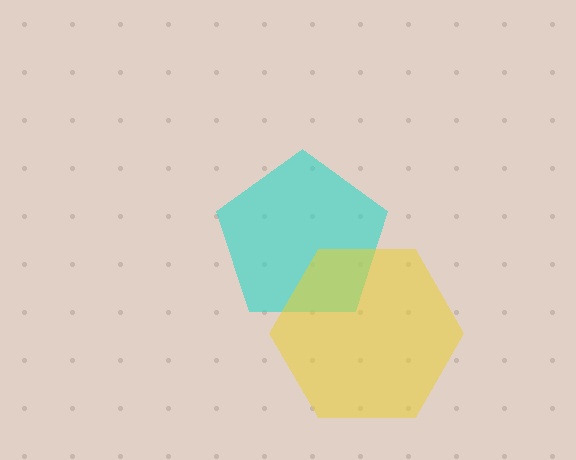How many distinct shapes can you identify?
There are 2 distinct shapes: a cyan pentagon, a yellow hexagon.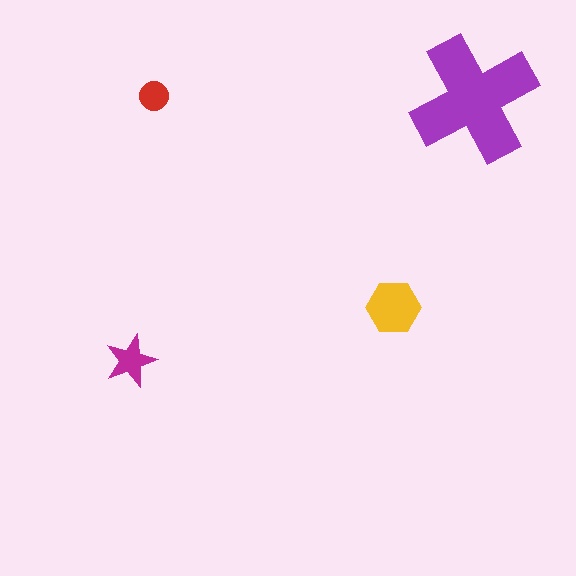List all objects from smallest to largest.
The red circle, the magenta star, the yellow hexagon, the purple cross.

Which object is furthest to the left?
The magenta star is leftmost.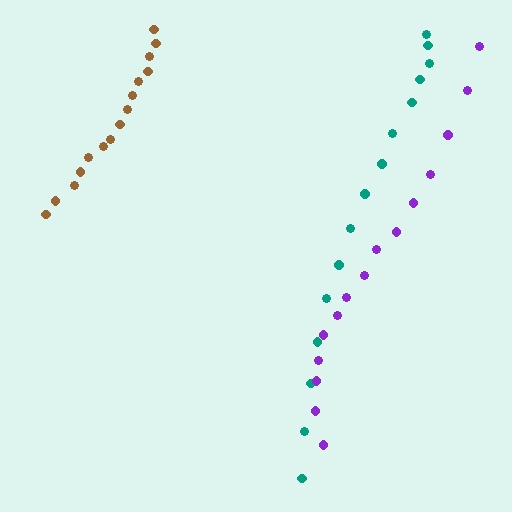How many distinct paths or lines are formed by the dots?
There are 3 distinct paths.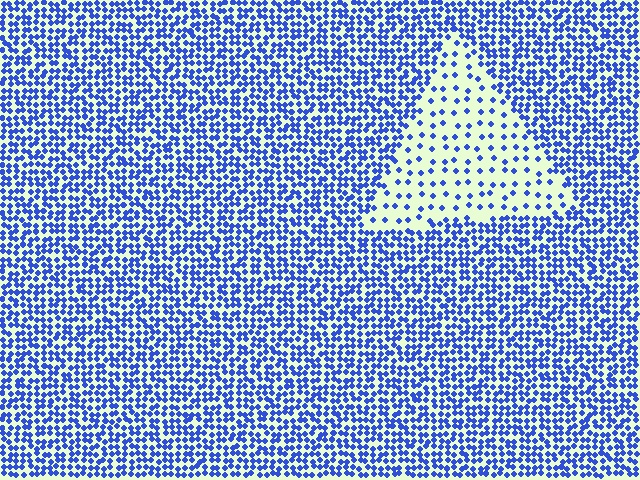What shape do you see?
I see a triangle.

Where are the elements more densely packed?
The elements are more densely packed outside the triangle boundary.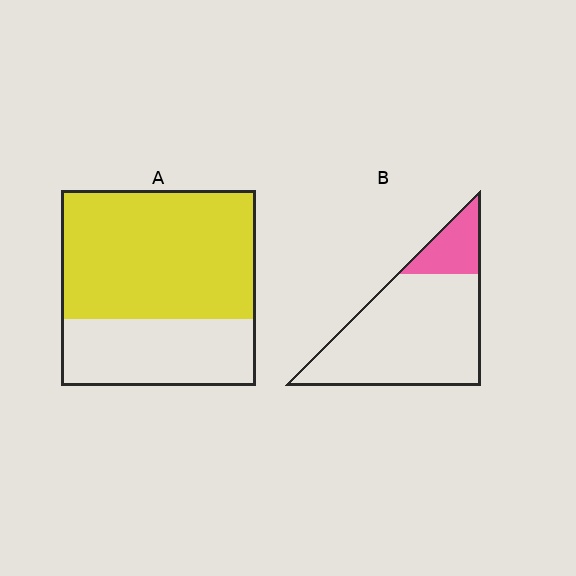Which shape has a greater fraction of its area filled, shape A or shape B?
Shape A.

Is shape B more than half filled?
No.